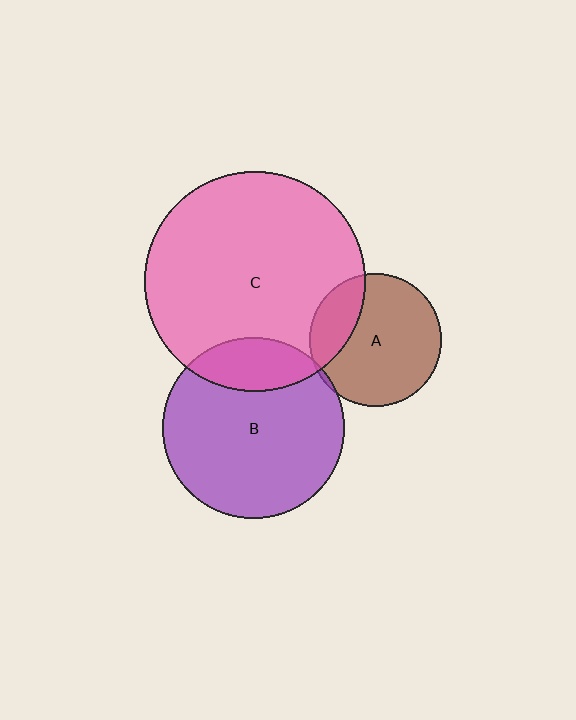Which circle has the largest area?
Circle C (pink).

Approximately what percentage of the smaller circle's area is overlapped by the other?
Approximately 25%.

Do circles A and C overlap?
Yes.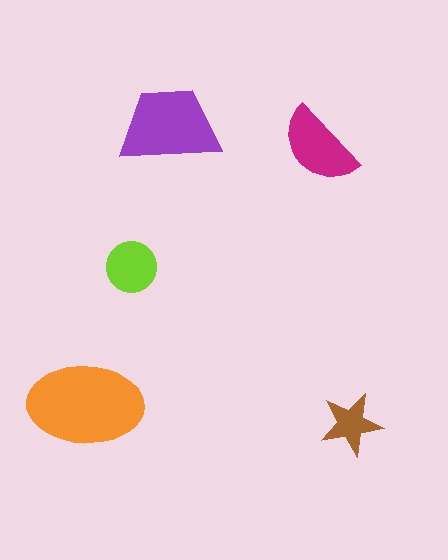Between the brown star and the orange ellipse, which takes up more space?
The orange ellipse.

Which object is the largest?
The orange ellipse.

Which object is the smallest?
The brown star.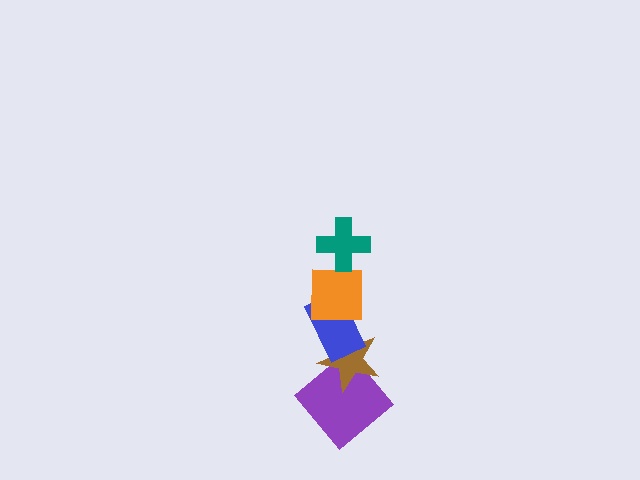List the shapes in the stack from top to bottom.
From top to bottom: the teal cross, the orange square, the blue rectangle, the brown star, the purple diamond.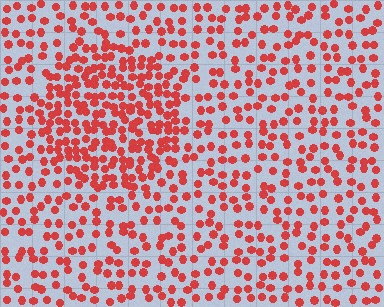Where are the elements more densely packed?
The elements are more densely packed inside the circle boundary.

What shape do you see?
I see a circle.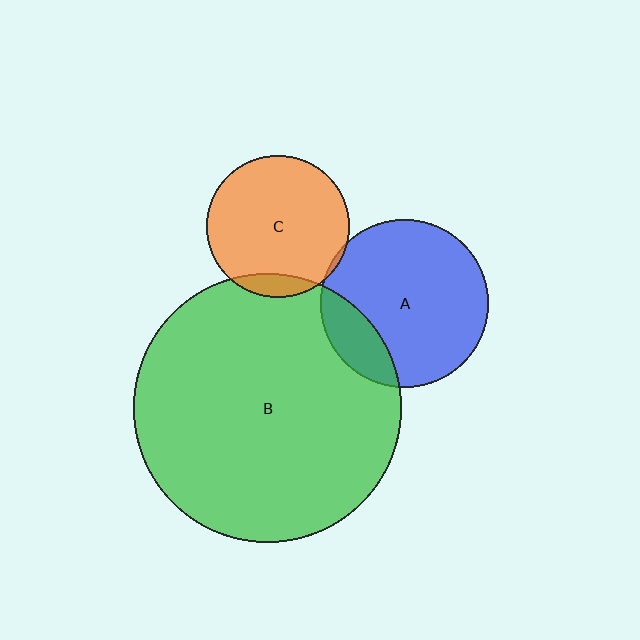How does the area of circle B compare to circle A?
Approximately 2.6 times.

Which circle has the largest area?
Circle B (green).